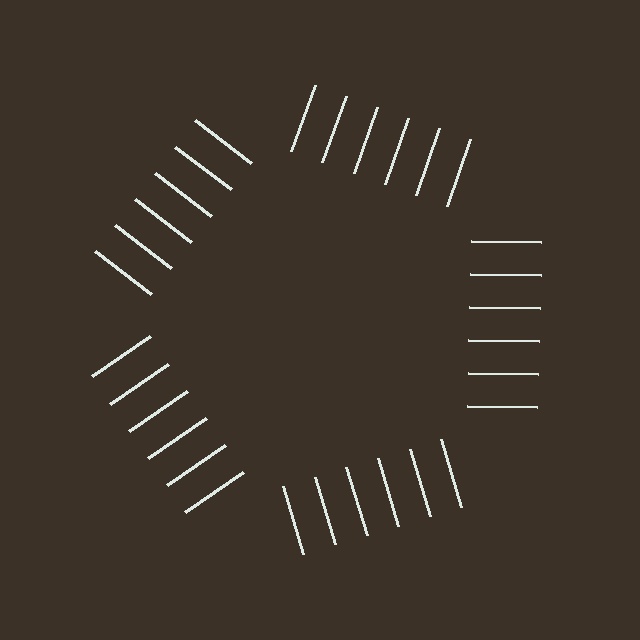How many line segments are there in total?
30 — 6 along each of the 5 edges.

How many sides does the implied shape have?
5 sides — the line-ends trace a pentagon.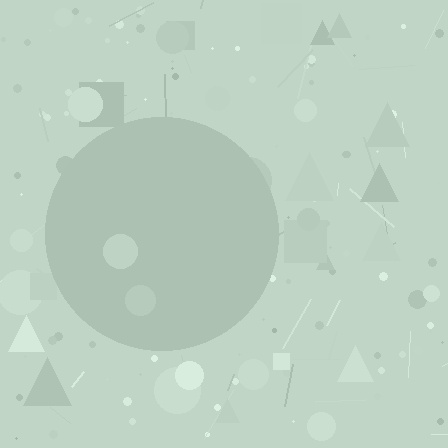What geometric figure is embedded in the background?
A circle is embedded in the background.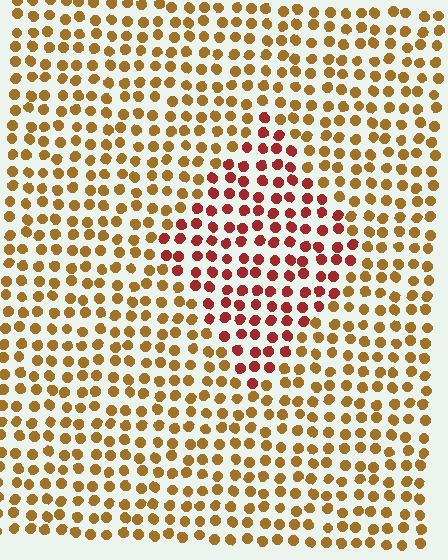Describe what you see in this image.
The image is filled with small brown elements in a uniform arrangement. A diamond-shaped region is visible where the elements are tinted to a slightly different hue, forming a subtle color boundary.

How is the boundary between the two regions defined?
The boundary is defined purely by a slight shift in hue (about 39 degrees). Spacing, size, and orientation are identical on both sides.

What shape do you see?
I see a diamond.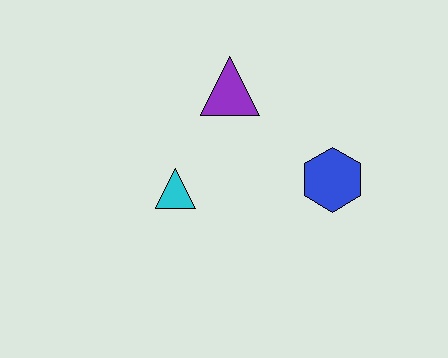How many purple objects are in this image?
There is 1 purple object.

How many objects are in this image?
There are 3 objects.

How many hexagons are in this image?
There is 1 hexagon.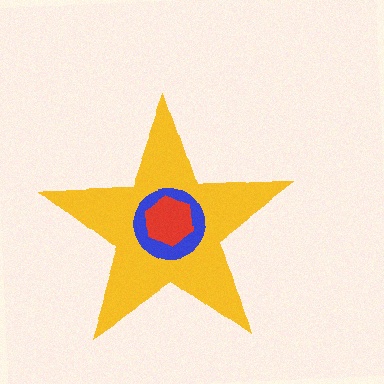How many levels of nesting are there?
3.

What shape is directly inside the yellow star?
The blue circle.